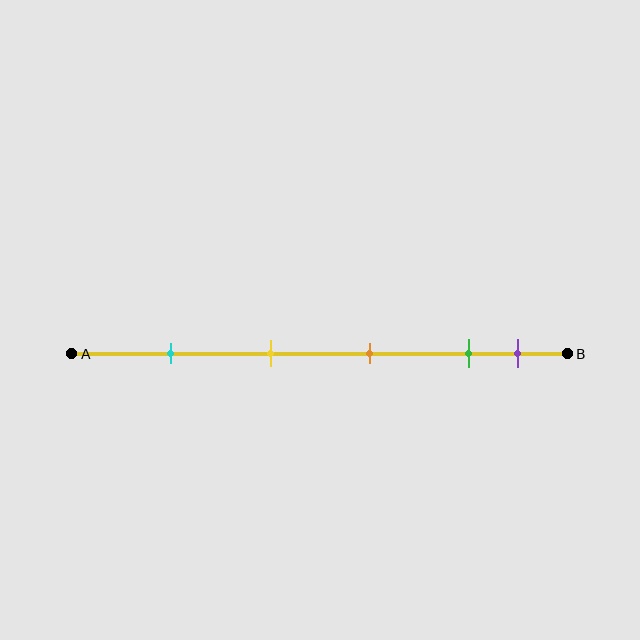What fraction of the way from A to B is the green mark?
The green mark is approximately 80% (0.8) of the way from A to B.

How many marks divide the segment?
There are 5 marks dividing the segment.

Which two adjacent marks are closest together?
The green and purple marks are the closest adjacent pair.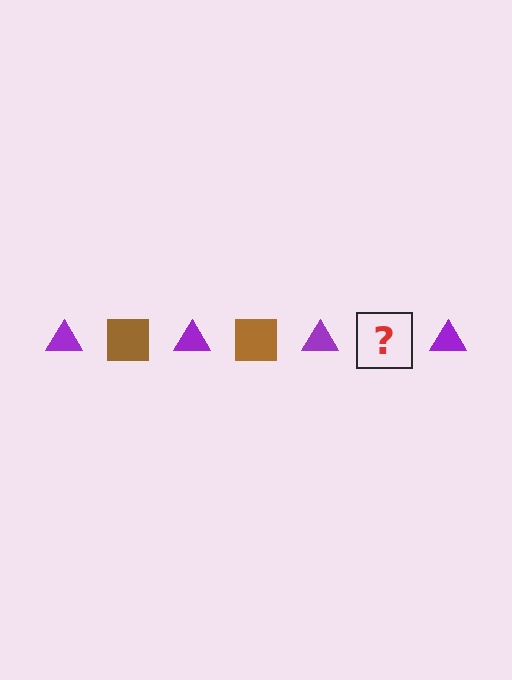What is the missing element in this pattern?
The missing element is a brown square.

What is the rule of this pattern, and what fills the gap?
The rule is that the pattern alternates between purple triangle and brown square. The gap should be filled with a brown square.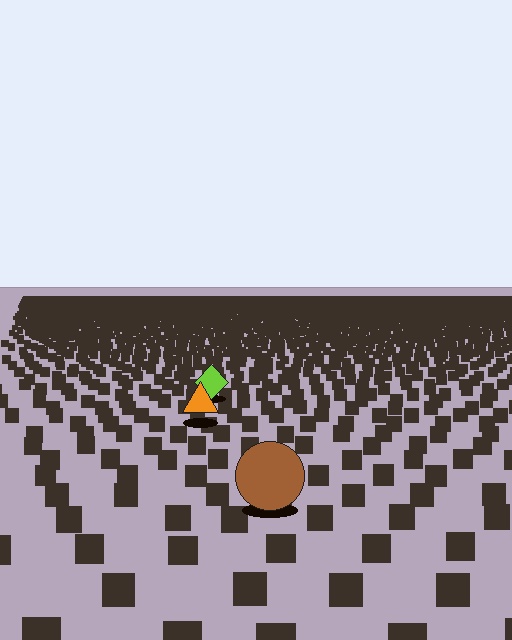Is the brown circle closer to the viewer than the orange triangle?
Yes. The brown circle is closer — you can tell from the texture gradient: the ground texture is coarser near it.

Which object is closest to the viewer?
The brown circle is closest. The texture marks near it are larger and more spread out.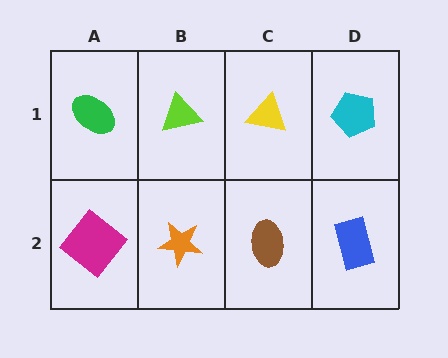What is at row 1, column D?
A cyan pentagon.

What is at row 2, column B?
An orange star.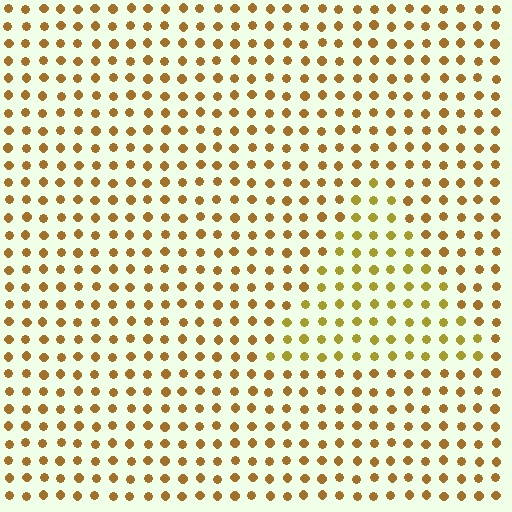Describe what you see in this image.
The image is filled with small brown elements in a uniform arrangement. A triangle-shaped region is visible where the elements are tinted to a slightly different hue, forming a subtle color boundary.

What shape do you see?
I see a triangle.